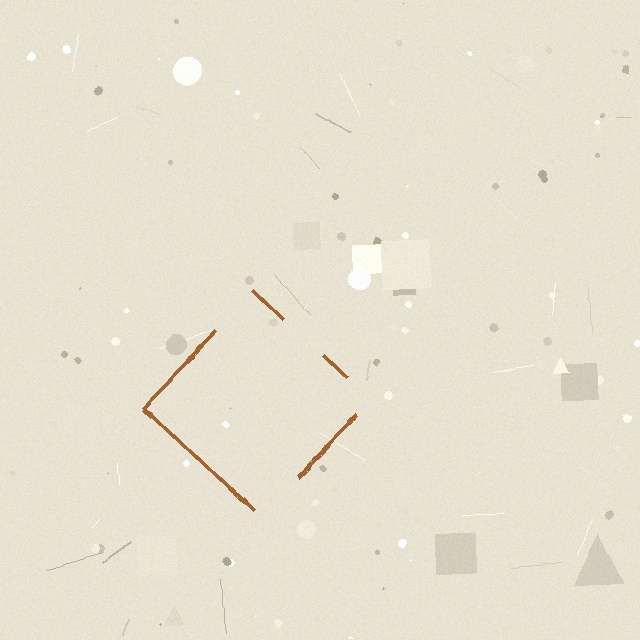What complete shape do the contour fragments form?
The contour fragments form a diamond.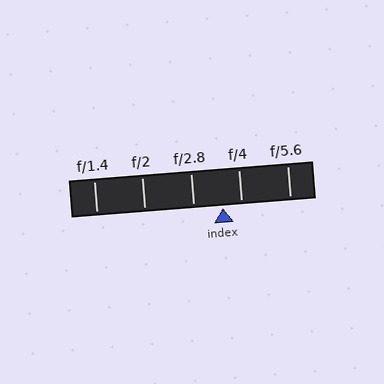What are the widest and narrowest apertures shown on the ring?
The widest aperture shown is f/1.4 and the narrowest is f/5.6.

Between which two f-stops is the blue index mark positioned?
The index mark is between f/2.8 and f/4.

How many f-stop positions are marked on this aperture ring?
There are 5 f-stop positions marked.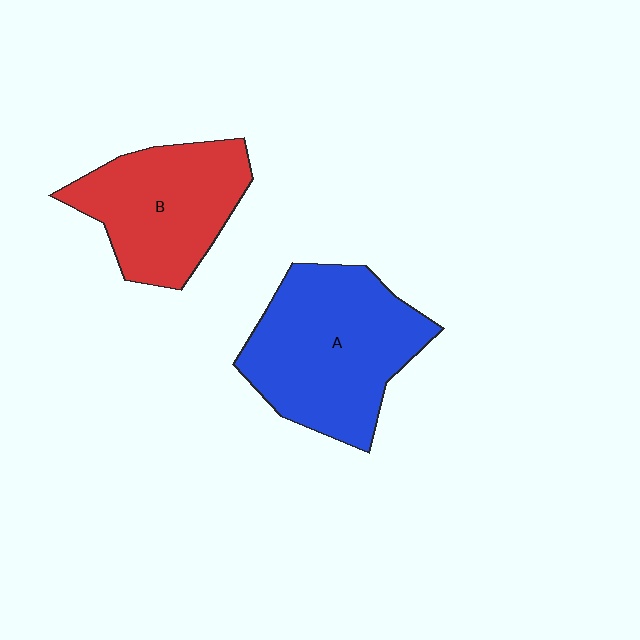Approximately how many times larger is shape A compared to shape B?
Approximately 1.3 times.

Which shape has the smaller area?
Shape B (red).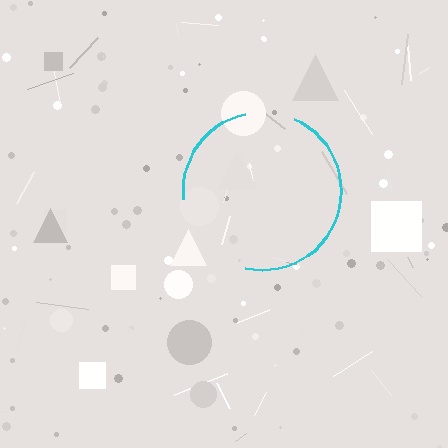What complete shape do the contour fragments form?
The contour fragments form a circle.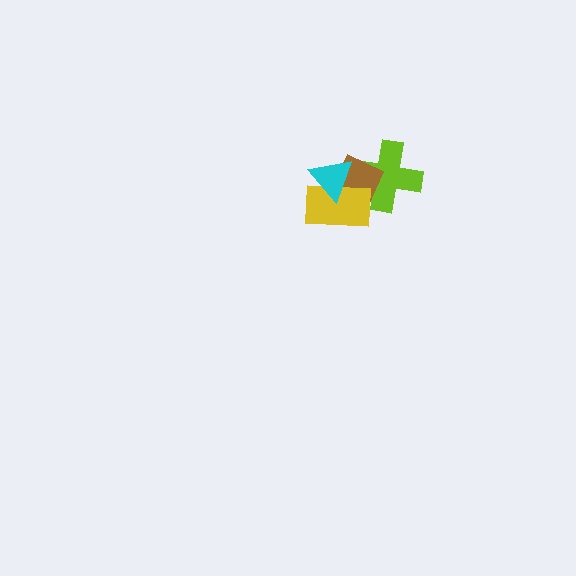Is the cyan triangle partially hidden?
No, no other shape covers it.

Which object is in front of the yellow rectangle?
The cyan triangle is in front of the yellow rectangle.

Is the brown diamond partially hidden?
Yes, it is partially covered by another shape.